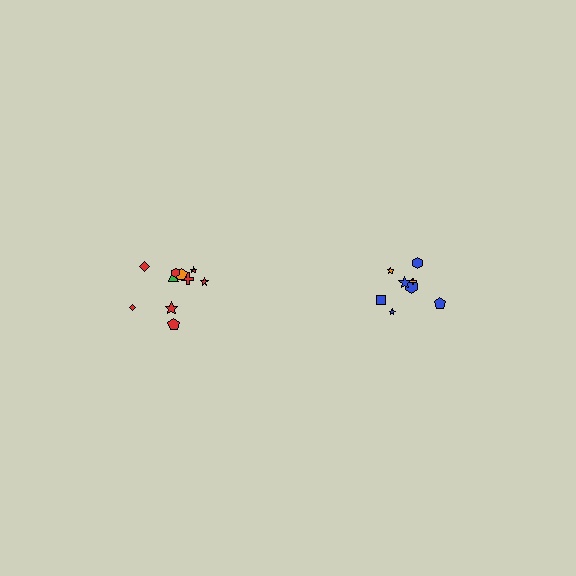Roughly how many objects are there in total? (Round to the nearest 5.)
Roughly 20 objects in total.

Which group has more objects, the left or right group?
The left group.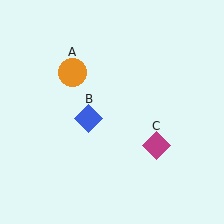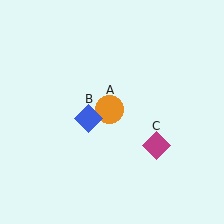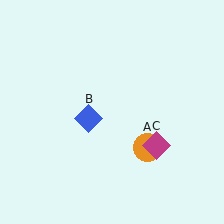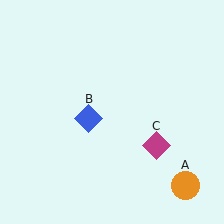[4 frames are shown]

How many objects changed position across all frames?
1 object changed position: orange circle (object A).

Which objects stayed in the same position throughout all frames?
Blue diamond (object B) and magenta diamond (object C) remained stationary.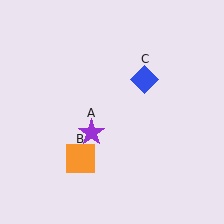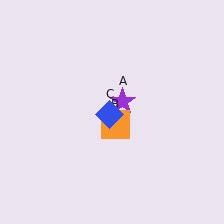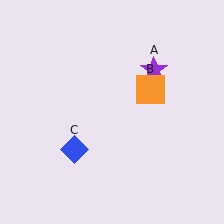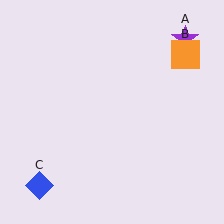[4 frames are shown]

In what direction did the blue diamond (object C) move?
The blue diamond (object C) moved down and to the left.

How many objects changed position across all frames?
3 objects changed position: purple star (object A), orange square (object B), blue diamond (object C).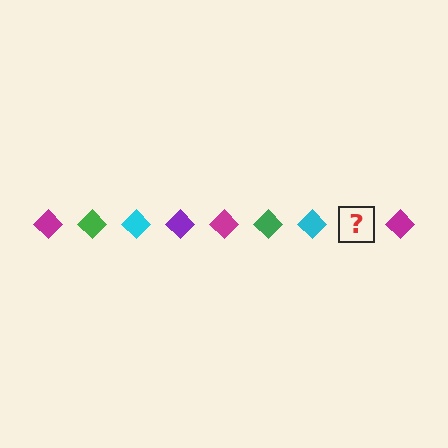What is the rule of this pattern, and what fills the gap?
The rule is that the pattern cycles through magenta, green, cyan, purple diamonds. The gap should be filled with a purple diamond.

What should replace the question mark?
The question mark should be replaced with a purple diamond.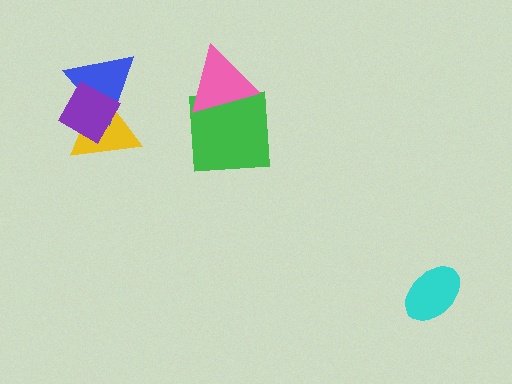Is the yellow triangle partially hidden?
Yes, it is partially covered by another shape.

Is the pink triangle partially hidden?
No, no other shape covers it.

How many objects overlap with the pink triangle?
1 object overlaps with the pink triangle.